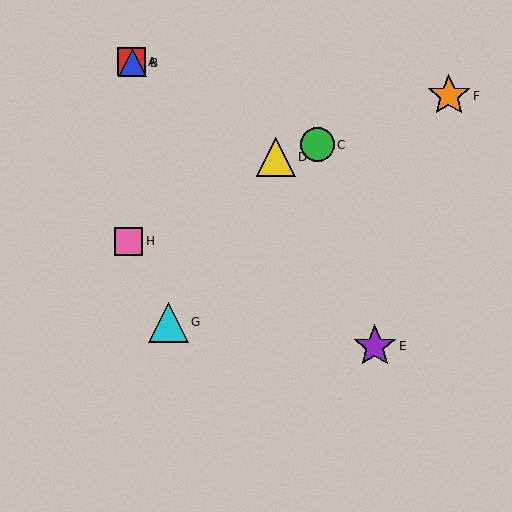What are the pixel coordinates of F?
Object F is at (449, 96).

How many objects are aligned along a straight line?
3 objects (A, B, E) are aligned along a straight line.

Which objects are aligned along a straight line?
Objects A, B, E are aligned along a straight line.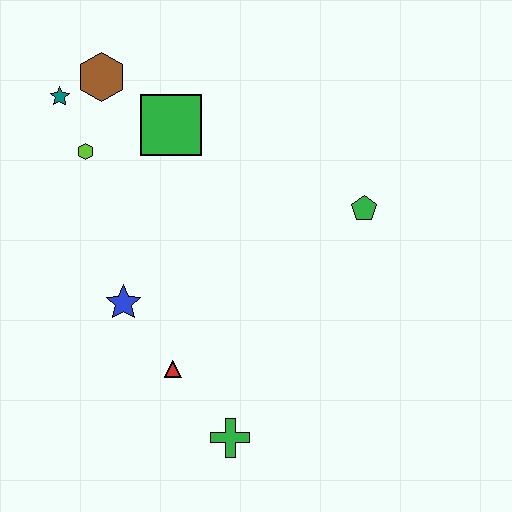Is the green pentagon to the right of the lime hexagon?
Yes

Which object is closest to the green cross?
The red triangle is closest to the green cross.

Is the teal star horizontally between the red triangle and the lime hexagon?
No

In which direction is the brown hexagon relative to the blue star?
The brown hexagon is above the blue star.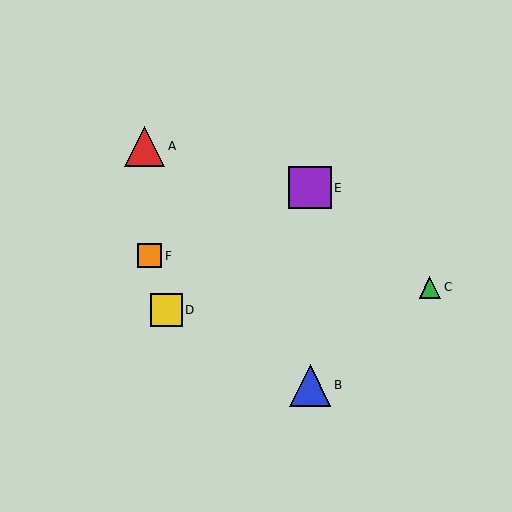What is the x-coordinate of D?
Object D is at x≈166.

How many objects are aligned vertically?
2 objects (B, E) are aligned vertically.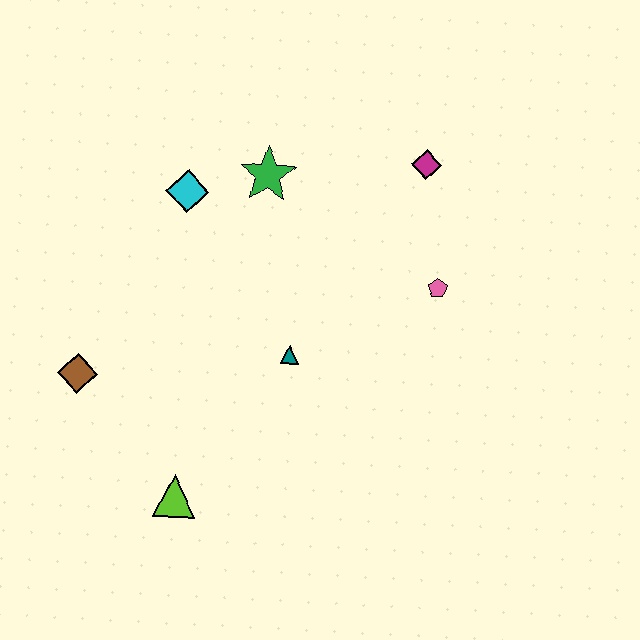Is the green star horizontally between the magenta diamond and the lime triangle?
Yes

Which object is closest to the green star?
The cyan diamond is closest to the green star.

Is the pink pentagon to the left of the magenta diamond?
No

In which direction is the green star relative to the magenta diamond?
The green star is to the left of the magenta diamond.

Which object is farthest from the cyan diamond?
The lime triangle is farthest from the cyan diamond.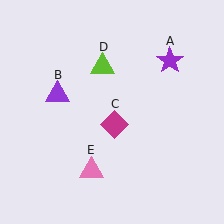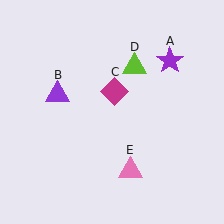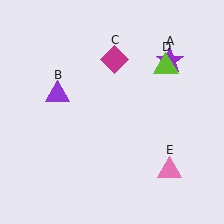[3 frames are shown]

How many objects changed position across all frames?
3 objects changed position: magenta diamond (object C), lime triangle (object D), pink triangle (object E).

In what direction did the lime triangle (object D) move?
The lime triangle (object D) moved right.